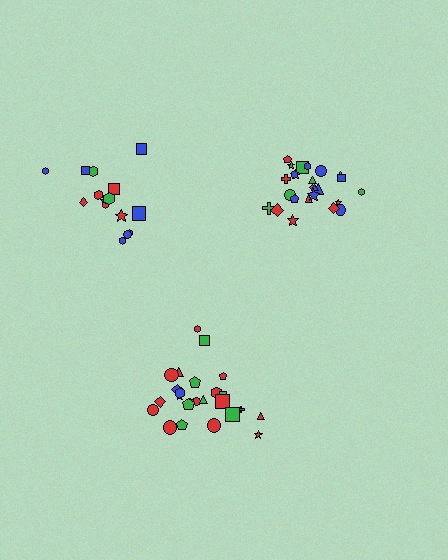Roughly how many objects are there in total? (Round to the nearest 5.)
Roughly 65 objects in total.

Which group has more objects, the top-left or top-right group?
The top-right group.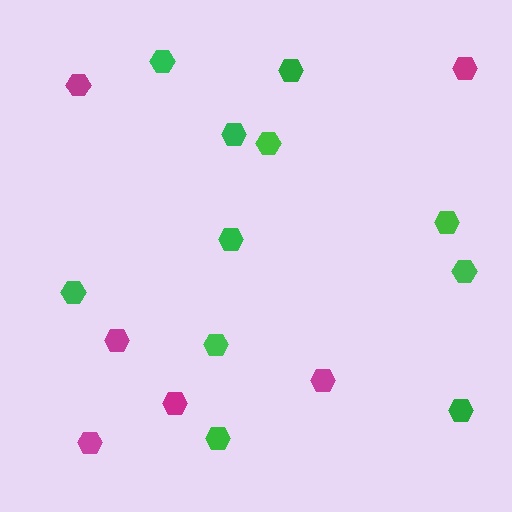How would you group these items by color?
There are 2 groups: one group of magenta hexagons (6) and one group of green hexagons (11).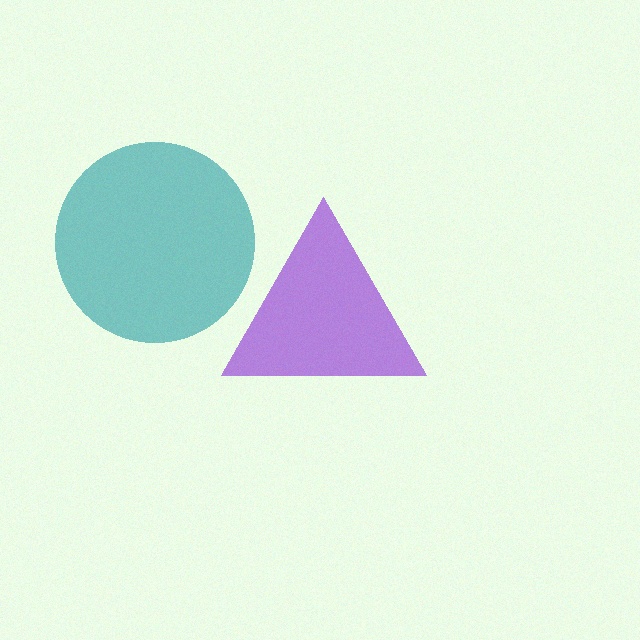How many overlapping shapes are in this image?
There are 2 overlapping shapes in the image.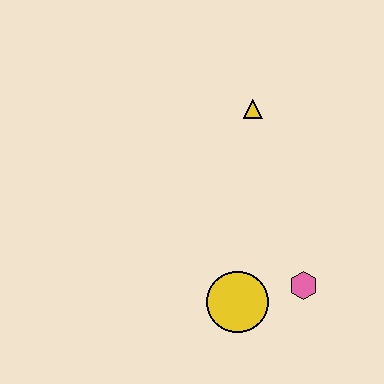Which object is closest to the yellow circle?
The pink hexagon is closest to the yellow circle.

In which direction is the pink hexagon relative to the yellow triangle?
The pink hexagon is below the yellow triangle.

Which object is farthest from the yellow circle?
The yellow triangle is farthest from the yellow circle.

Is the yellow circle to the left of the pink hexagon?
Yes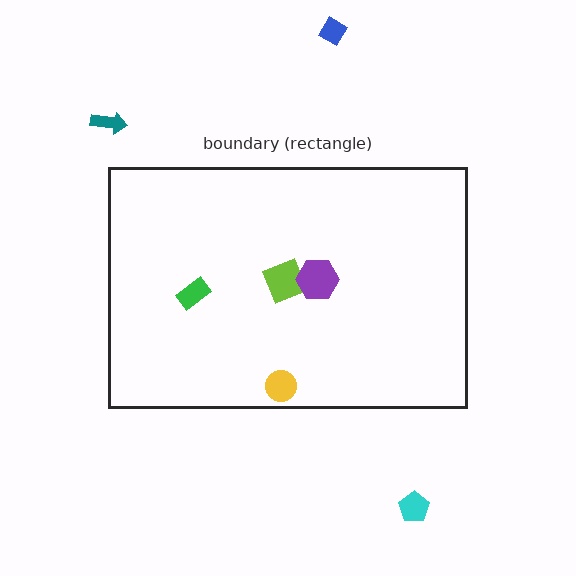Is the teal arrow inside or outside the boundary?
Outside.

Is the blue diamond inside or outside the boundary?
Outside.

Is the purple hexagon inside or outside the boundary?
Inside.